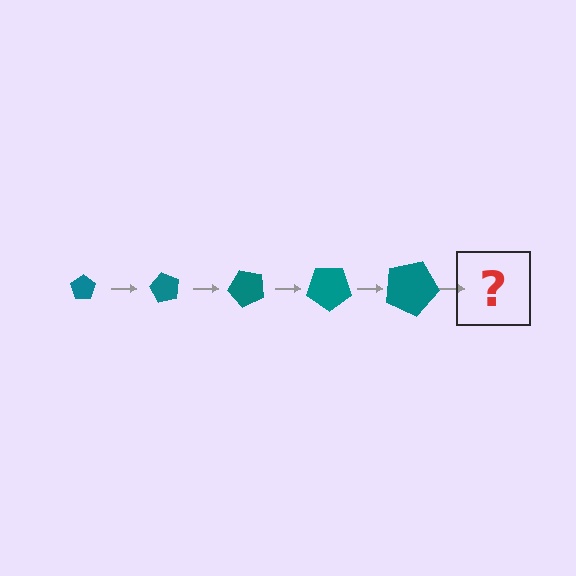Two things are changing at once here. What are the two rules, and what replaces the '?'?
The two rules are that the pentagon grows larger each step and it rotates 60 degrees each step. The '?' should be a pentagon, larger than the previous one and rotated 300 degrees from the start.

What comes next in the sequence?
The next element should be a pentagon, larger than the previous one and rotated 300 degrees from the start.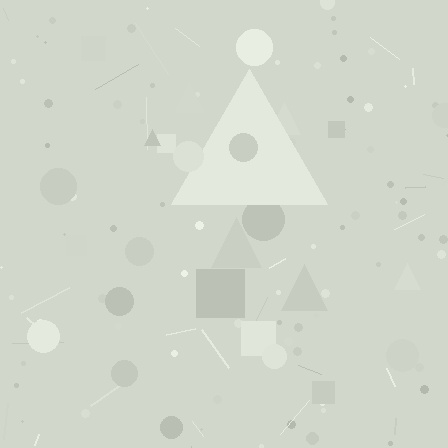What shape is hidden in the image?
A triangle is hidden in the image.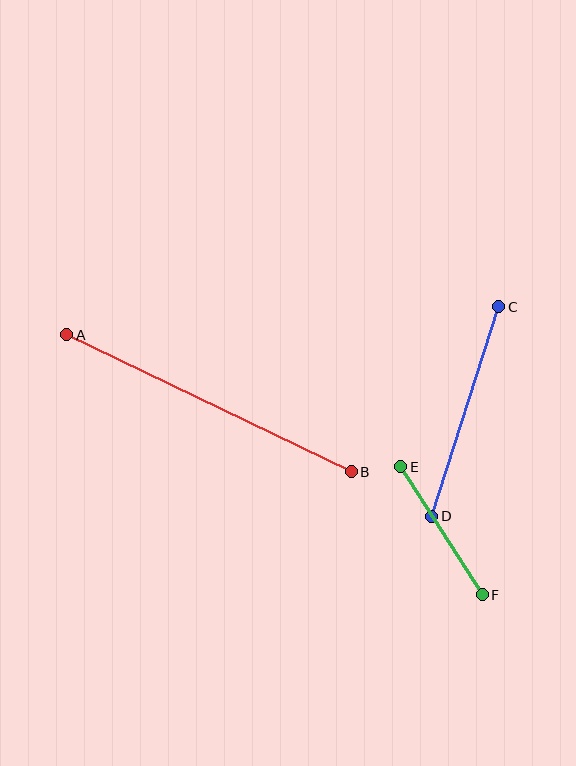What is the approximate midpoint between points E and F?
The midpoint is at approximately (442, 531) pixels.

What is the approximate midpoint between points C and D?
The midpoint is at approximately (465, 411) pixels.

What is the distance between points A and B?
The distance is approximately 316 pixels.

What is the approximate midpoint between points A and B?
The midpoint is at approximately (209, 403) pixels.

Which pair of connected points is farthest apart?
Points A and B are farthest apart.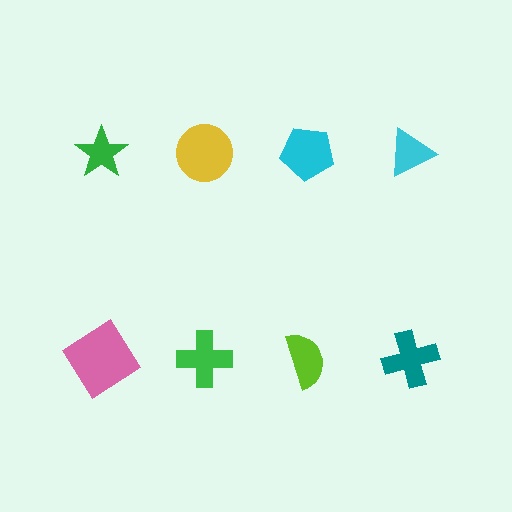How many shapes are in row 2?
4 shapes.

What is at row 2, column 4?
A teal cross.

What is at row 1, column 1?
A green star.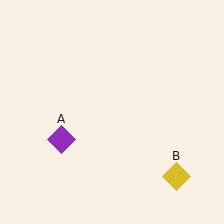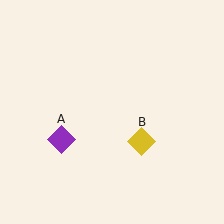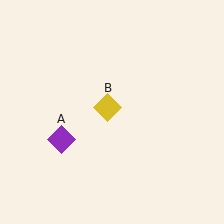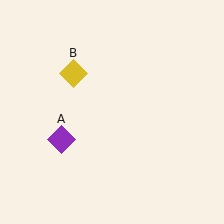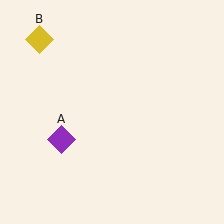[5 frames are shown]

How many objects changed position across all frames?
1 object changed position: yellow diamond (object B).